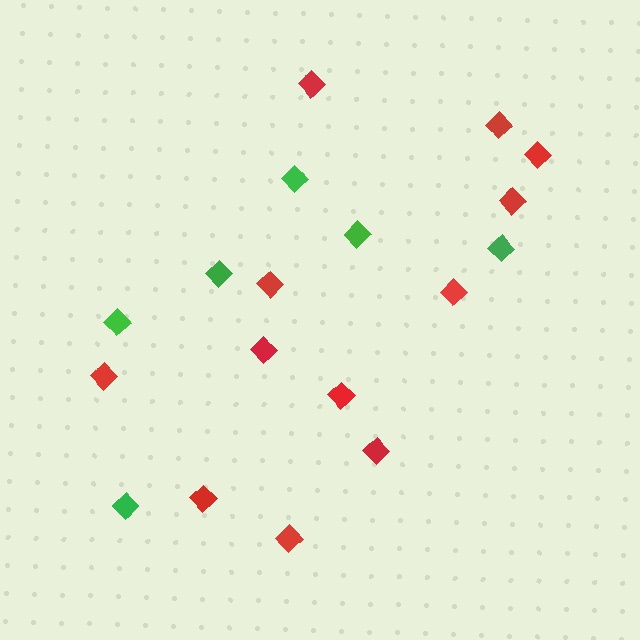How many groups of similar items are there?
There are 2 groups: one group of red diamonds (12) and one group of green diamonds (6).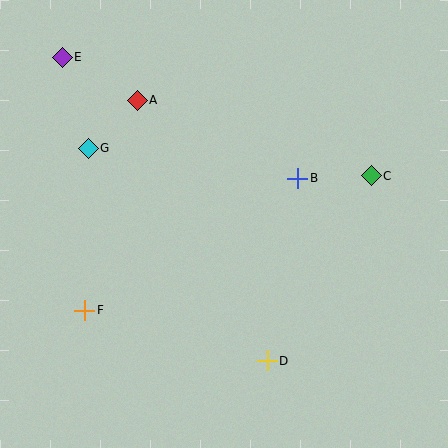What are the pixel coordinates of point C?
Point C is at (371, 176).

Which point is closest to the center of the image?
Point B at (298, 178) is closest to the center.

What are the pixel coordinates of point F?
Point F is at (85, 310).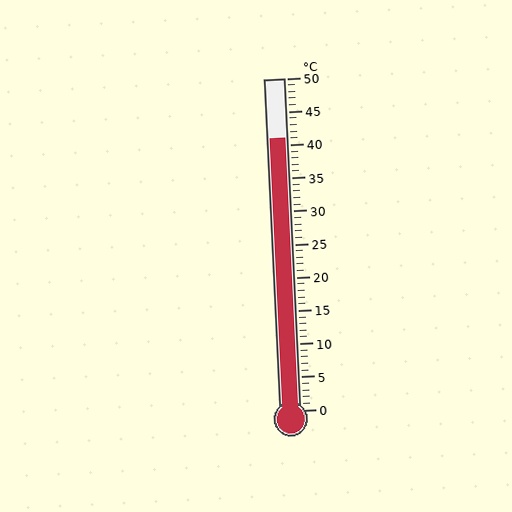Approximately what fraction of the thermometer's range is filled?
The thermometer is filled to approximately 80% of its range.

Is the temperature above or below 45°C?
The temperature is below 45°C.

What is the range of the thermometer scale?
The thermometer scale ranges from 0°C to 50°C.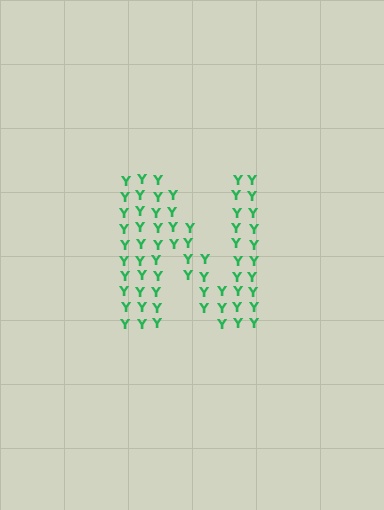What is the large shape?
The large shape is the letter N.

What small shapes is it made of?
It is made of small letter Y's.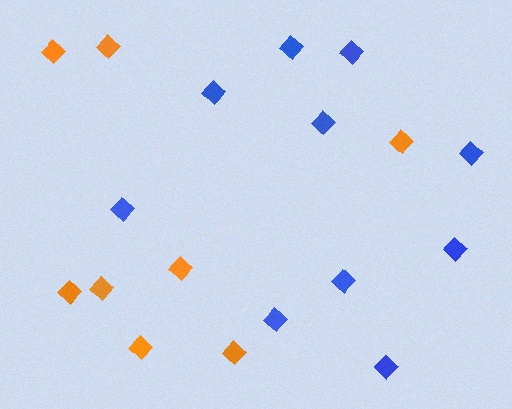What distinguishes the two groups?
There are 2 groups: one group of orange diamonds (8) and one group of blue diamonds (10).